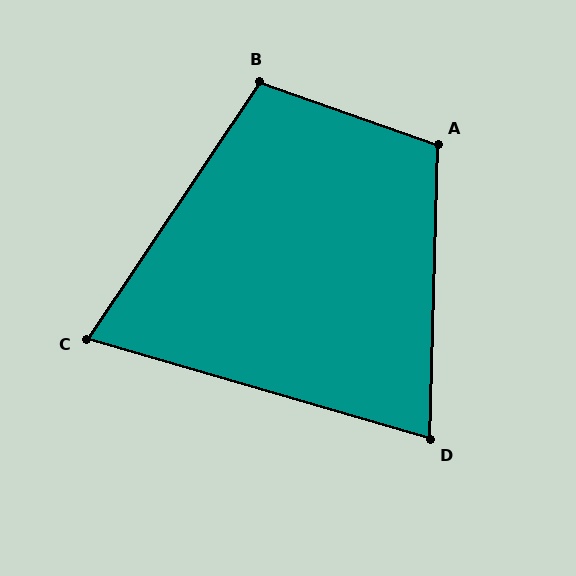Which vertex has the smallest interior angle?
C, at approximately 72 degrees.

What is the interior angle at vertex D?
Approximately 75 degrees (acute).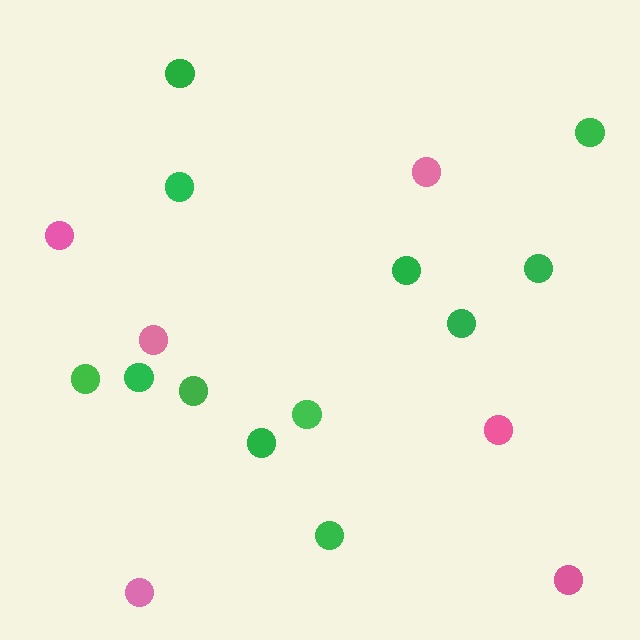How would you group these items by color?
There are 2 groups: one group of green circles (12) and one group of pink circles (6).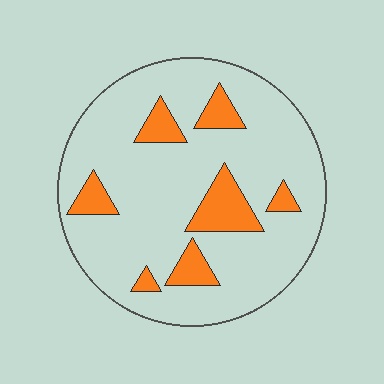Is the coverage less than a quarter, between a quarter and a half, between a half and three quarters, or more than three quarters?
Less than a quarter.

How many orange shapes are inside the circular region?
7.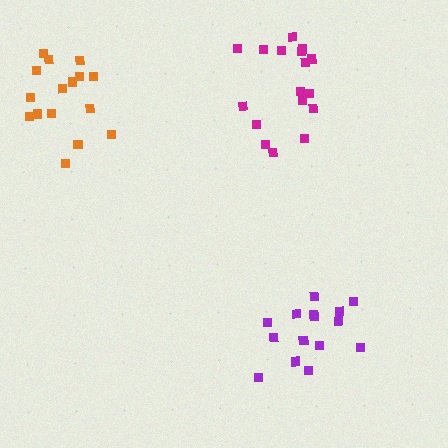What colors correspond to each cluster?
The clusters are colored: orange, purple, magenta.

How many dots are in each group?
Group 1: 16 dots, Group 2: 15 dots, Group 3: 17 dots (48 total).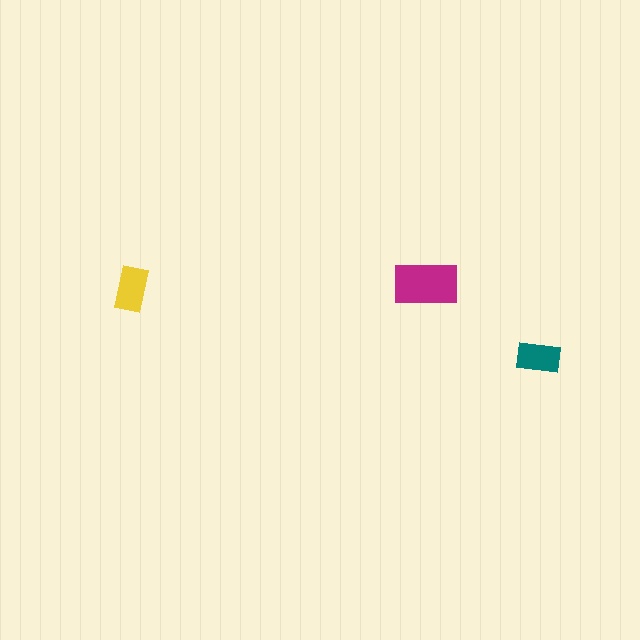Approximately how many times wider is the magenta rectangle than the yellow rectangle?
About 1.5 times wider.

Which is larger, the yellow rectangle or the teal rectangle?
The yellow one.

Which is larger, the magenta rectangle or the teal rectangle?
The magenta one.